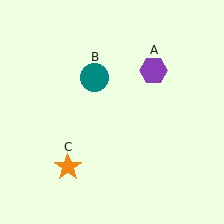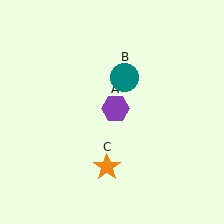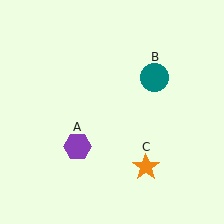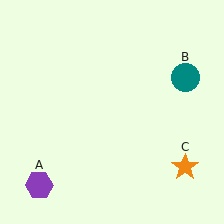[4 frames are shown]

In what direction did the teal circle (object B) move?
The teal circle (object B) moved right.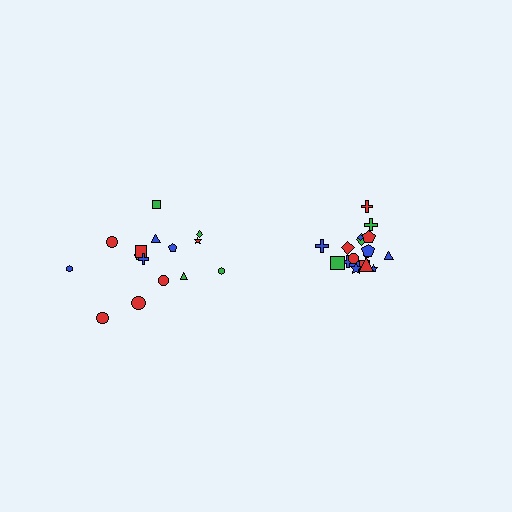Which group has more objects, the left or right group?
The right group.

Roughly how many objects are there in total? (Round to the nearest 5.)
Roughly 35 objects in total.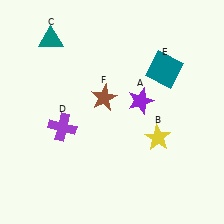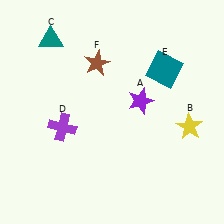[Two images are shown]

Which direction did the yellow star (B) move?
The yellow star (B) moved right.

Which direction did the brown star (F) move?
The brown star (F) moved up.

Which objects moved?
The objects that moved are: the yellow star (B), the brown star (F).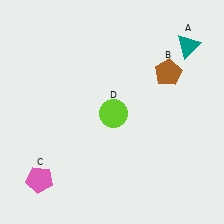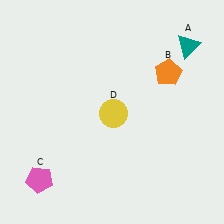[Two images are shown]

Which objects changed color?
B changed from brown to orange. D changed from lime to yellow.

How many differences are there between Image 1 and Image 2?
There are 2 differences between the two images.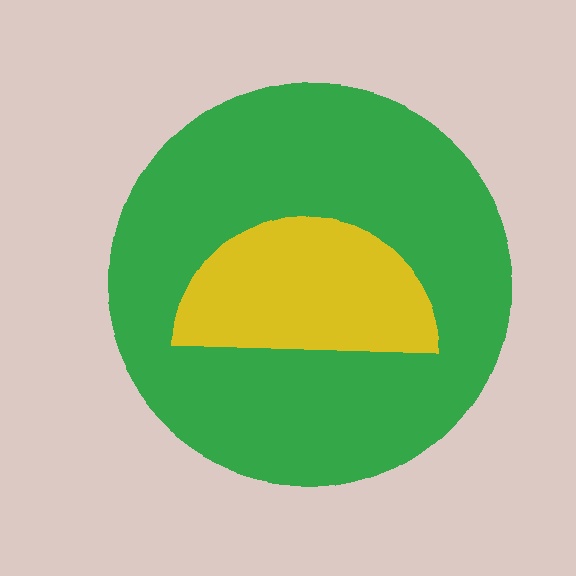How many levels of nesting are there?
2.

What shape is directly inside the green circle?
The yellow semicircle.